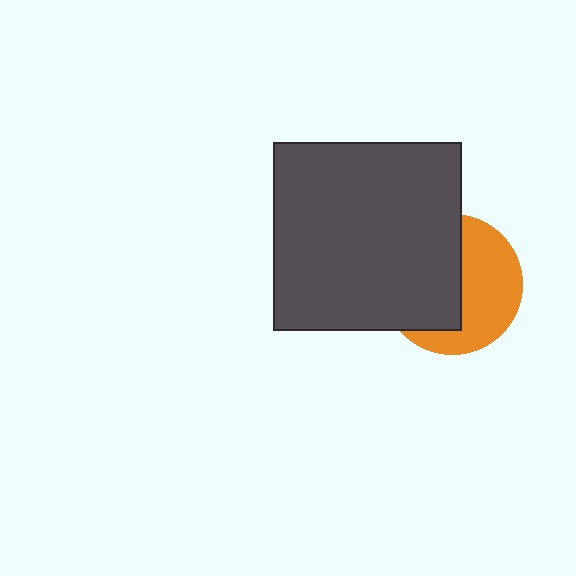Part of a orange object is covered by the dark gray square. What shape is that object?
It is a circle.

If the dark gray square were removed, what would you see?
You would see the complete orange circle.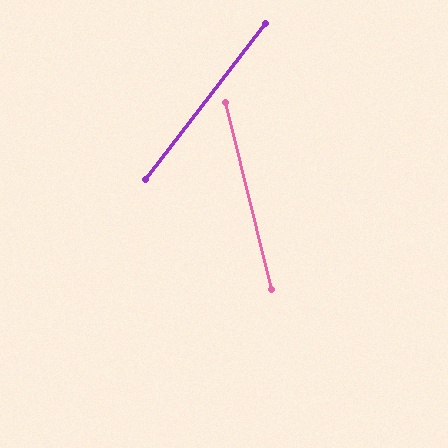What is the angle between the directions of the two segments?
Approximately 52 degrees.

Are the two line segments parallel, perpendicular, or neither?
Neither parallel nor perpendicular — they differ by about 52°.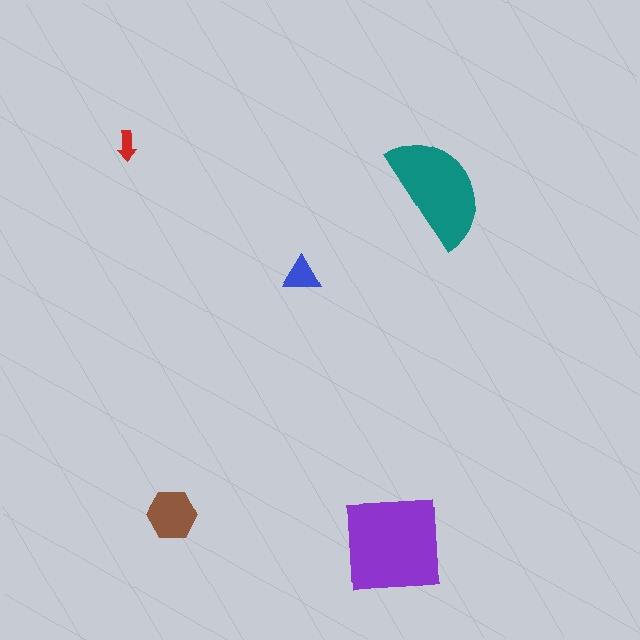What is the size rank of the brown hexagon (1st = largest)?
3rd.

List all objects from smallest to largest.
The red arrow, the blue triangle, the brown hexagon, the teal semicircle, the purple square.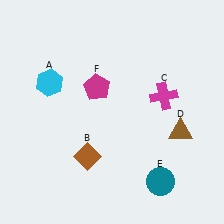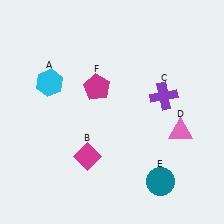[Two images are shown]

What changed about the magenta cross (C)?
In Image 1, C is magenta. In Image 2, it changed to purple.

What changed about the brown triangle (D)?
In Image 1, D is brown. In Image 2, it changed to pink.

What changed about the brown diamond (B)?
In Image 1, B is brown. In Image 2, it changed to magenta.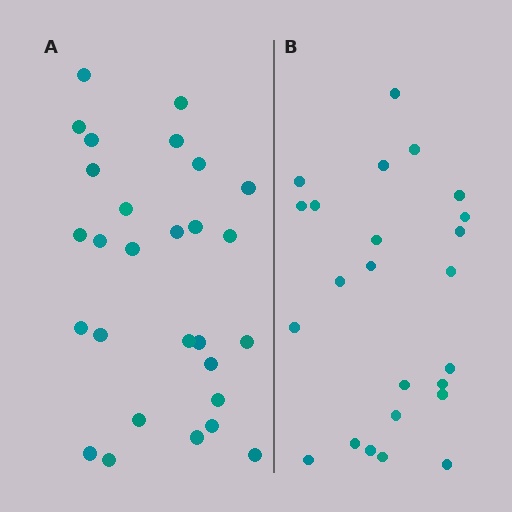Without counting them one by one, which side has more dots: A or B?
Region A (the left region) has more dots.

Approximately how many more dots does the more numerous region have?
Region A has about 4 more dots than region B.